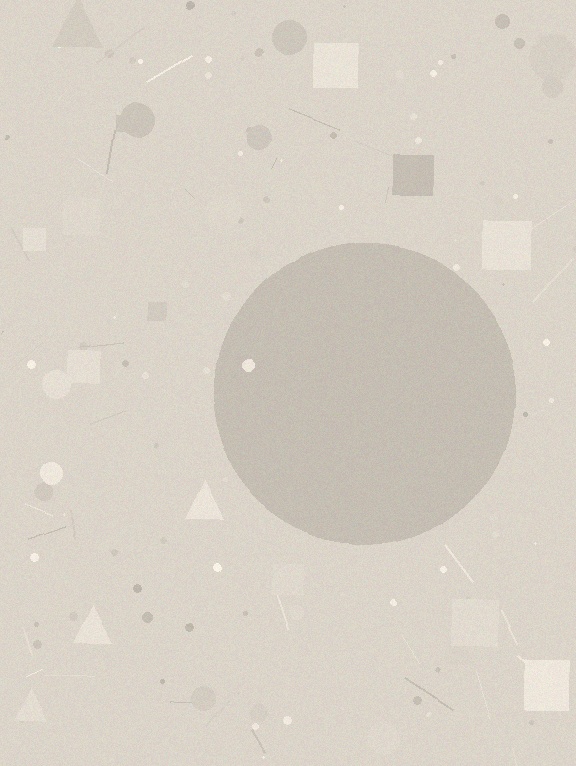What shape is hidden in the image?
A circle is hidden in the image.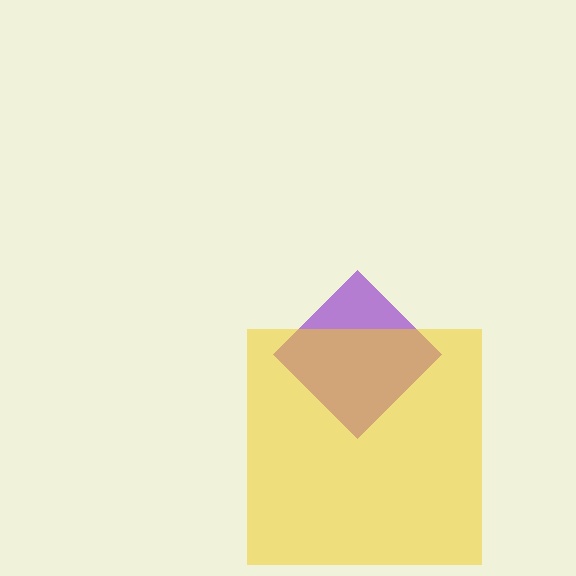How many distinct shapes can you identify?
There are 2 distinct shapes: a purple diamond, a yellow square.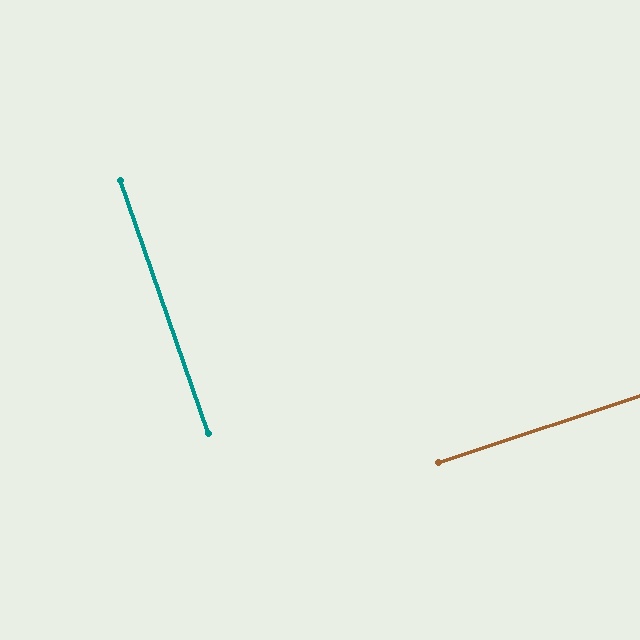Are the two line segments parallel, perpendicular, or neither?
Perpendicular — they meet at approximately 89°.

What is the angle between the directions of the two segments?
Approximately 89 degrees.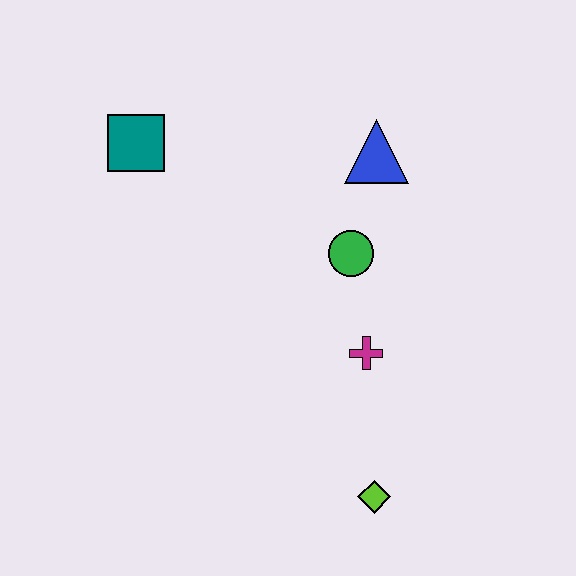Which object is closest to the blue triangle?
The green circle is closest to the blue triangle.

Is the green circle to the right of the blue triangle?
No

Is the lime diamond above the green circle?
No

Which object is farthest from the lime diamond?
The teal square is farthest from the lime diamond.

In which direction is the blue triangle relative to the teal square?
The blue triangle is to the right of the teal square.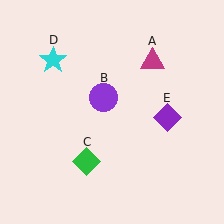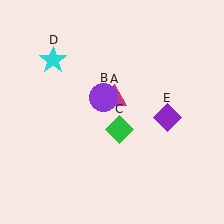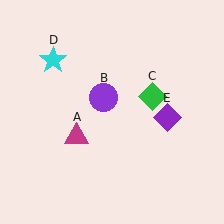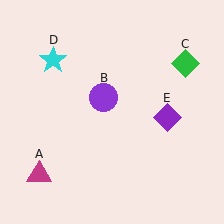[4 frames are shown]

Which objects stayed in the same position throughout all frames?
Purple circle (object B) and cyan star (object D) and purple diamond (object E) remained stationary.